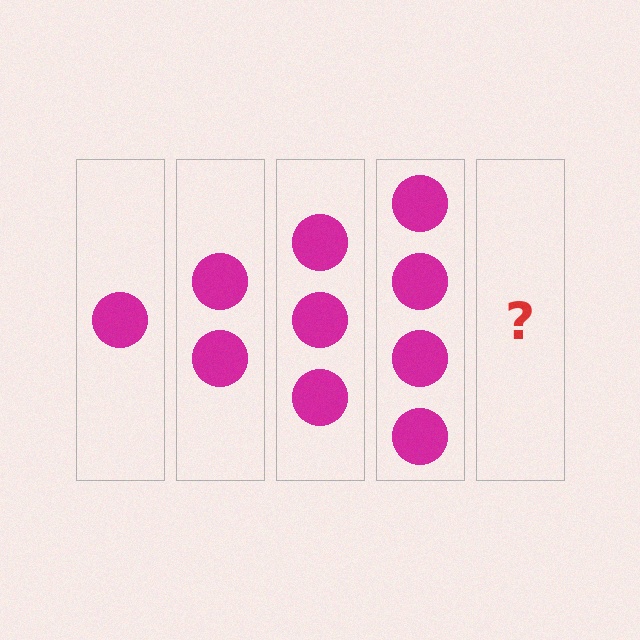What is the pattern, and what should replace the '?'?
The pattern is that each step adds one more circle. The '?' should be 5 circles.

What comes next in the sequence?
The next element should be 5 circles.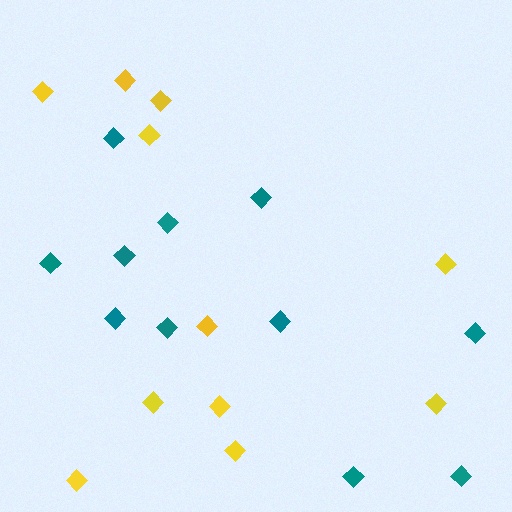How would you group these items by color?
There are 2 groups: one group of teal diamonds (11) and one group of yellow diamonds (11).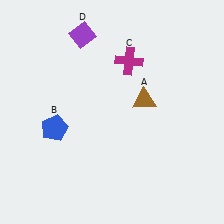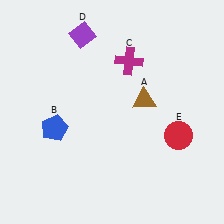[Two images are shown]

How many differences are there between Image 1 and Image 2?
There is 1 difference between the two images.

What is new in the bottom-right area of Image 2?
A red circle (E) was added in the bottom-right area of Image 2.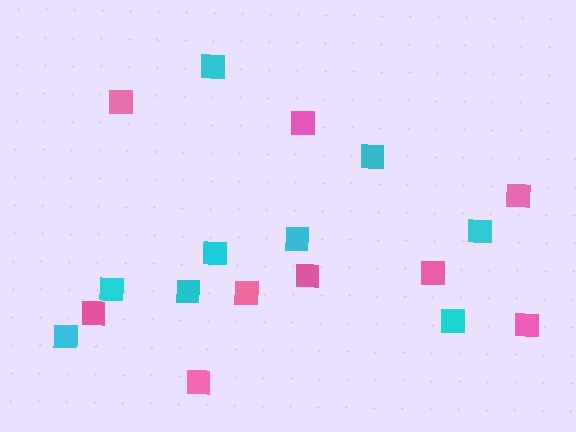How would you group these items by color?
There are 2 groups: one group of cyan squares (9) and one group of pink squares (9).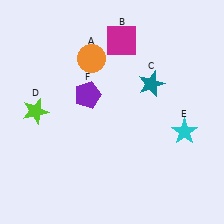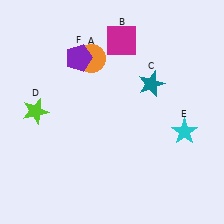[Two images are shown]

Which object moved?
The purple pentagon (F) moved up.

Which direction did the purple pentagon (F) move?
The purple pentagon (F) moved up.